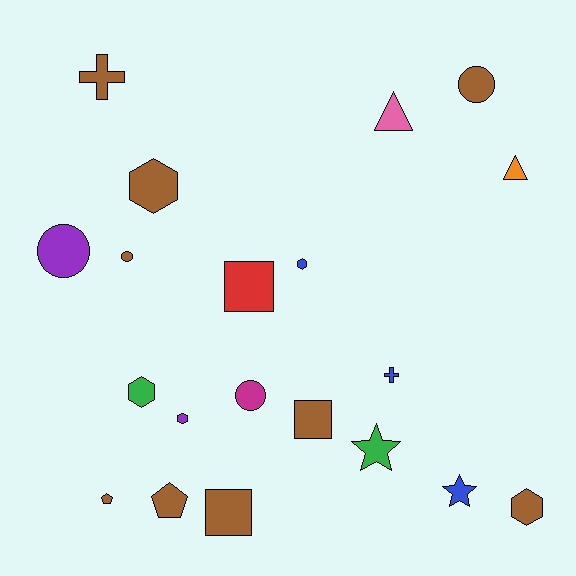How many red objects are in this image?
There is 1 red object.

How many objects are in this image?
There are 20 objects.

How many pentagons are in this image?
There are 2 pentagons.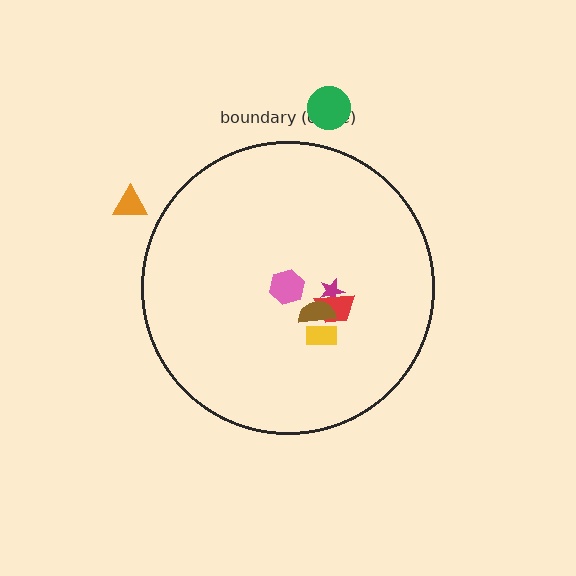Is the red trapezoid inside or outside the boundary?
Inside.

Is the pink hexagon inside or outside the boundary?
Inside.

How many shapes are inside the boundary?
5 inside, 2 outside.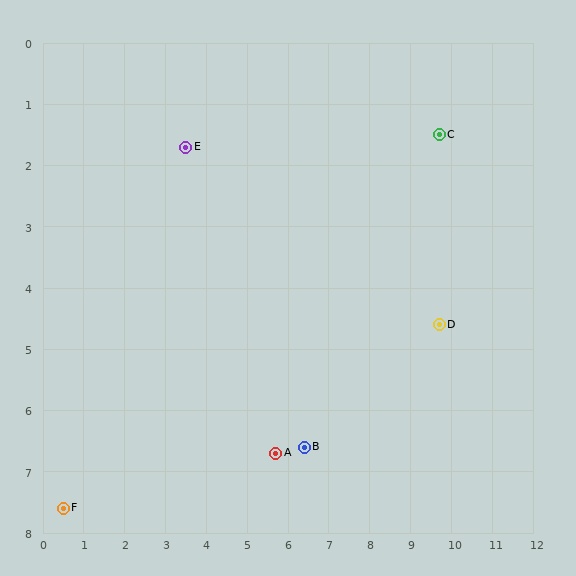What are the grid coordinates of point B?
Point B is at approximately (6.4, 6.6).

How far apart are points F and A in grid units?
Points F and A are about 5.3 grid units apart.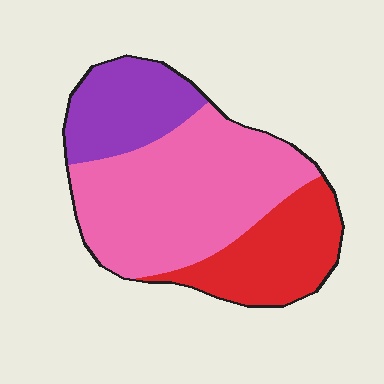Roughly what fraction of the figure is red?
Red covers around 25% of the figure.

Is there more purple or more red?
Red.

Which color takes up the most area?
Pink, at roughly 55%.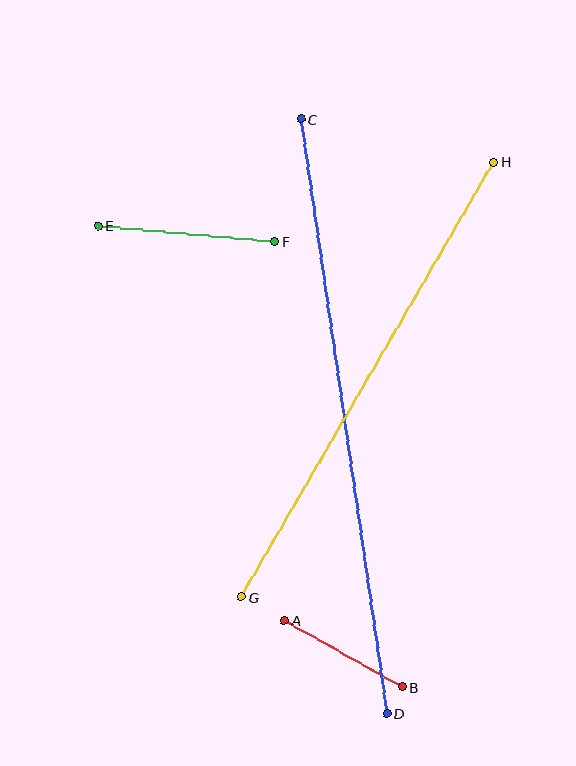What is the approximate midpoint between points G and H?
The midpoint is at approximately (367, 379) pixels.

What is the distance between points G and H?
The distance is approximately 502 pixels.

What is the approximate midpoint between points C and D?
The midpoint is at approximately (344, 416) pixels.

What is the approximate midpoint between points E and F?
The midpoint is at approximately (186, 234) pixels.